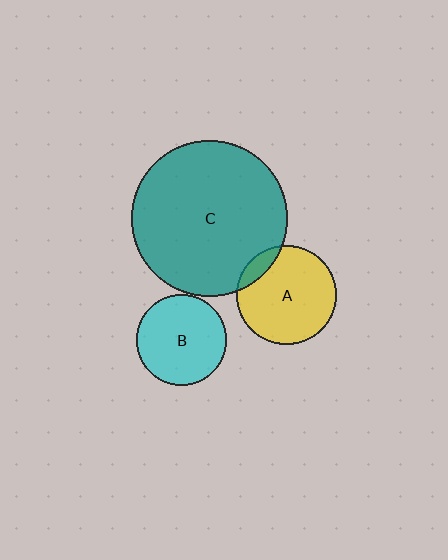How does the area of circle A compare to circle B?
Approximately 1.2 times.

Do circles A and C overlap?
Yes.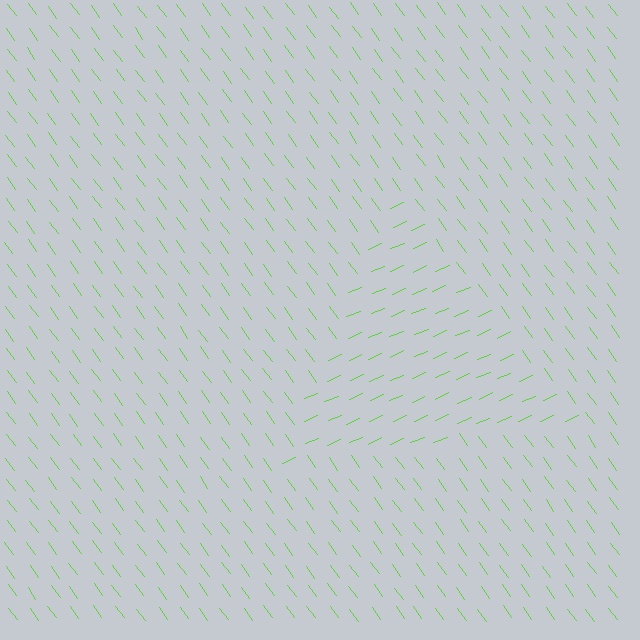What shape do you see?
I see a triangle.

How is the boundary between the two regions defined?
The boundary is defined purely by a change in line orientation (approximately 78 degrees difference). All lines are the same color and thickness.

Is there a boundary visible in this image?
Yes, there is a texture boundary formed by a change in line orientation.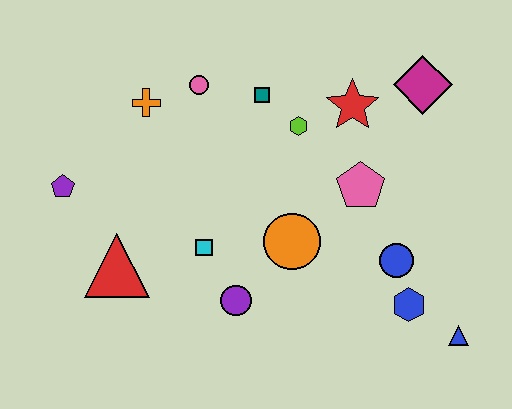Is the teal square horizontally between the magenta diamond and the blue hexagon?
No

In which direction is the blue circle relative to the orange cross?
The blue circle is to the right of the orange cross.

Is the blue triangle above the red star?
No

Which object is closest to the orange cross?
The pink circle is closest to the orange cross.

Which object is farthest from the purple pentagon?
The blue triangle is farthest from the purple pentagon.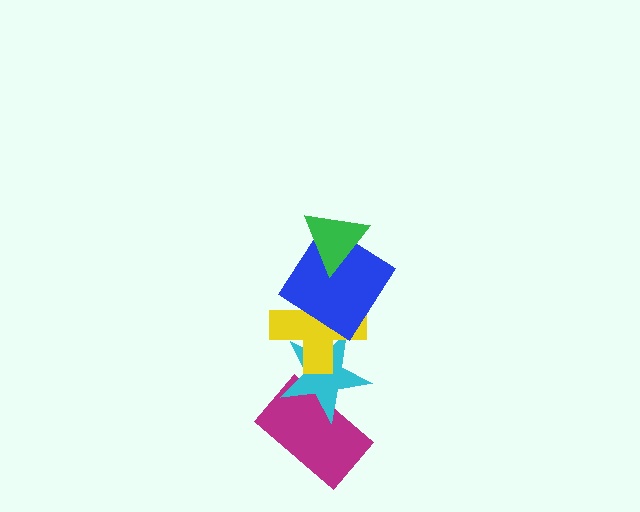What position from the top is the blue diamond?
The blue diamond is 2nd from the top.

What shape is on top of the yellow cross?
The blue diamond is on top of the yellow cross.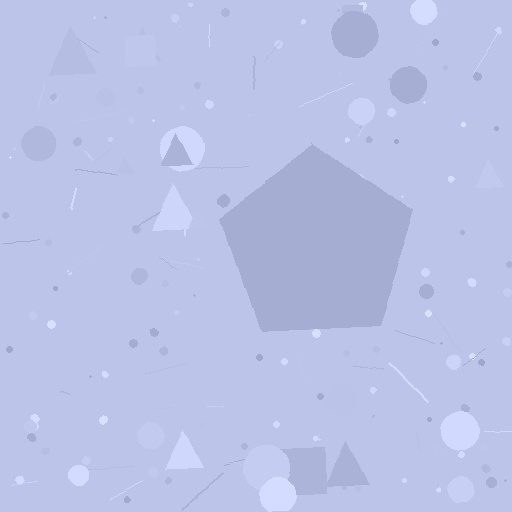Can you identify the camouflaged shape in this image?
The camouflaged shape is a pentagon.